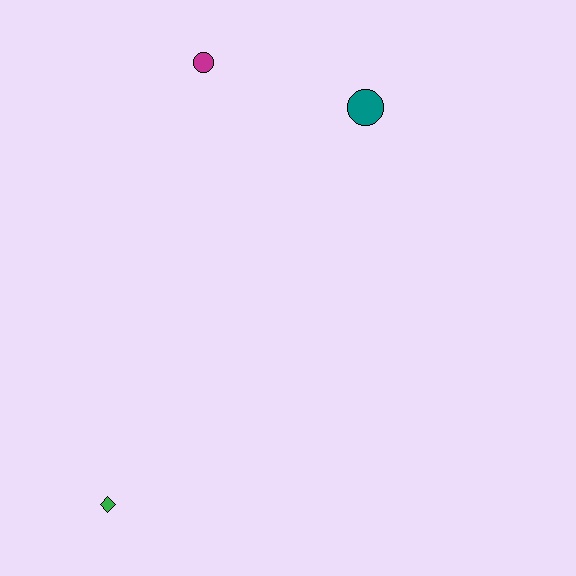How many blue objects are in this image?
There are no blue objects.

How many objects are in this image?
There are 3 objects.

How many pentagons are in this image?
There are no pentagons.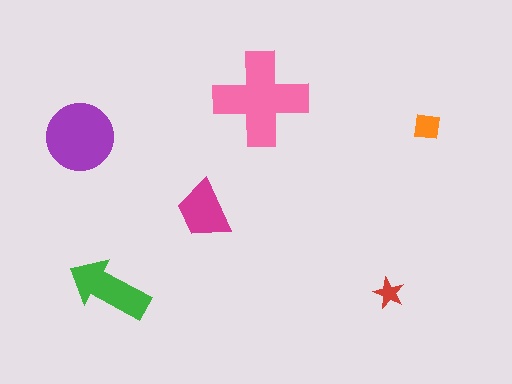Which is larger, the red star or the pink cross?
The pink cross.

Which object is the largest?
The pink cross.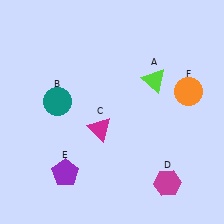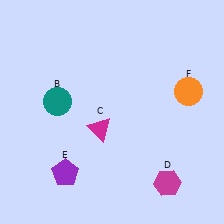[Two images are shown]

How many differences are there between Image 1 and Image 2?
There is 1 difference between the two images.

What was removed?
The lime triangle (A) was removed in Image 2.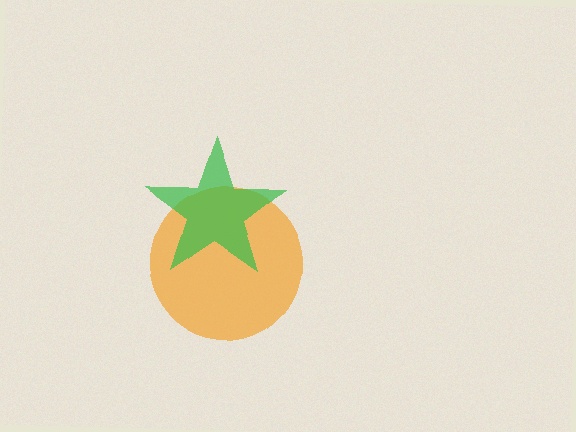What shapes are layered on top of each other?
The layered shapes are: an orange circle, a green star.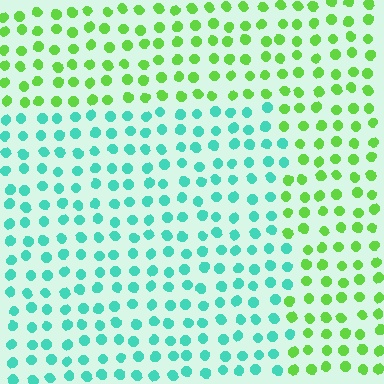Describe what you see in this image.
The image is filled with small lime elements in a uniform arrangement. A rectangle-shaped region is visible where the elements are tinted to a slightly different hue, forming a subtle color boundary.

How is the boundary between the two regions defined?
The boundary is defined purely by a slight shift in hue (about 61 degrees). Spacing, size, and orientation are identical on both sides.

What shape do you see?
I see a rectangle.